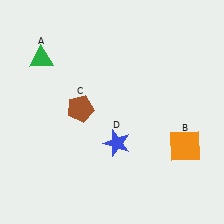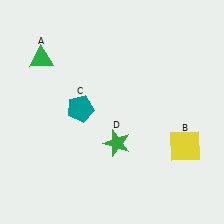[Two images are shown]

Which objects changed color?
B changed from orange to yellow. C changed from brown to teal. D changed from blue to green.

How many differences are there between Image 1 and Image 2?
There are 3 differences between the two images.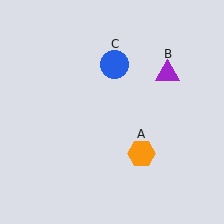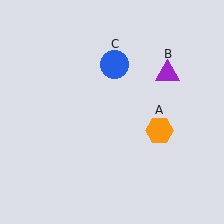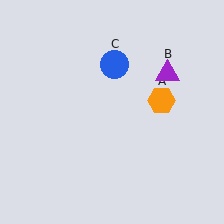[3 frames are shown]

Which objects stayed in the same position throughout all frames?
Purple triangle (object B) and blue circle (object C) remained stationary.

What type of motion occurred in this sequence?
The orange hexagon (object A) rotated counterclockwise around the center of the scene.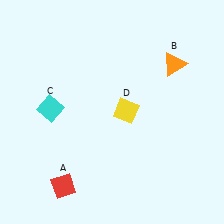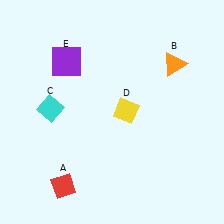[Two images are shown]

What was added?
A purple square (E) was added in Image 2.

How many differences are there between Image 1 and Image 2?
There is 1 difference between the two images.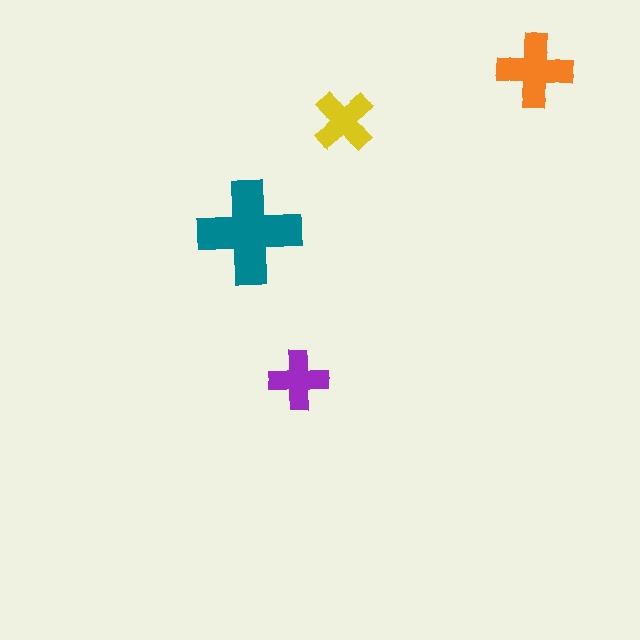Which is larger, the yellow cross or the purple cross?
The yellow one.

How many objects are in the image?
There are 4 objects in the image.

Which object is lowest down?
The purple cross is bottommost.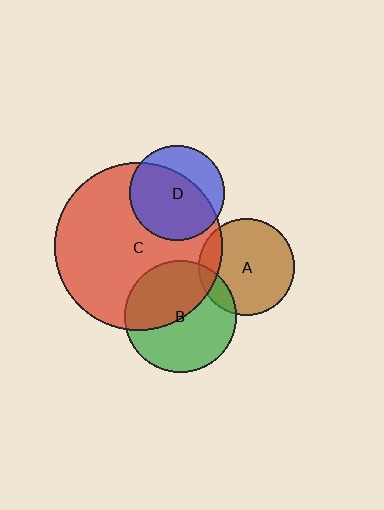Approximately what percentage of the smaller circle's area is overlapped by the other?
Approximately 45%.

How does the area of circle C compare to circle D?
Approximately 3.1 times.